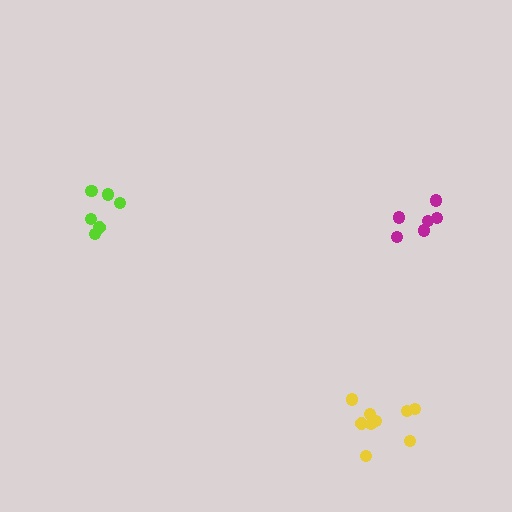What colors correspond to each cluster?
The clusters are colored: magenta, lime, yellow.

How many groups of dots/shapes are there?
There are 3 groups.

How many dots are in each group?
Group 1: 6 dots, Group 2: 6 dots, Group 3: 9 dots (21 total).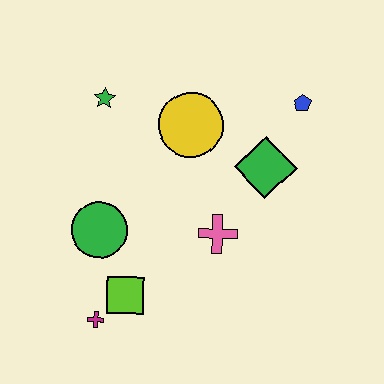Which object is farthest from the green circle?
The blue pentagon is farthest from the green circle.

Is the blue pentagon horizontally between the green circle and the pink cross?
No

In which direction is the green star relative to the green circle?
The green star is above the green circle.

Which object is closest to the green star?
The yellow circle is closest to the green star.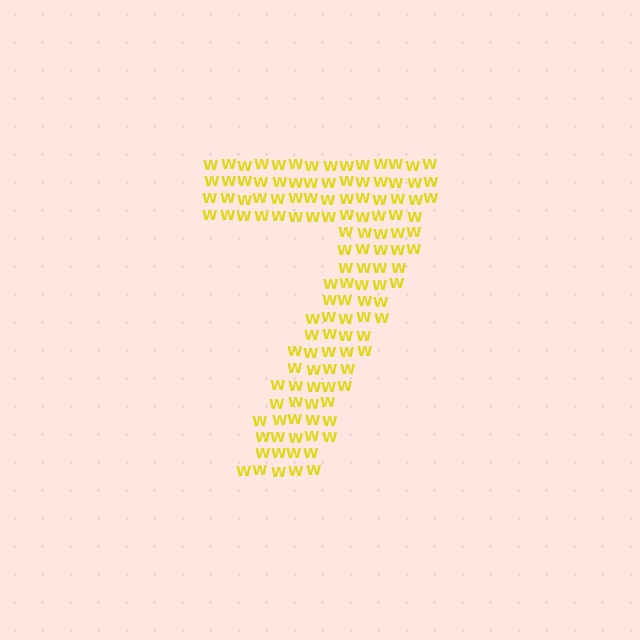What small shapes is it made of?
It is made of small letter W's.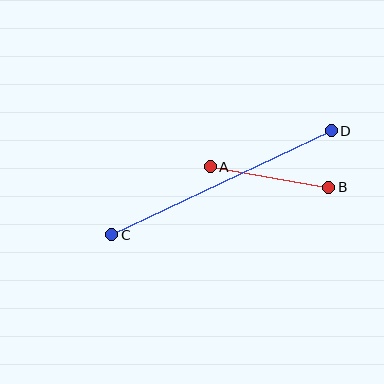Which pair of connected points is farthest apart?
Points C and D are farthest apart.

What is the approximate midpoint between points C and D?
The midpoint is at approximately (221, 183) pixels.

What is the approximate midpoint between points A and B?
The midpoint is at approximately (269, 177) pixels.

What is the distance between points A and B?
The distance is approximately 120 pixels.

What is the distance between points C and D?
The distance is approximately 243 pixels.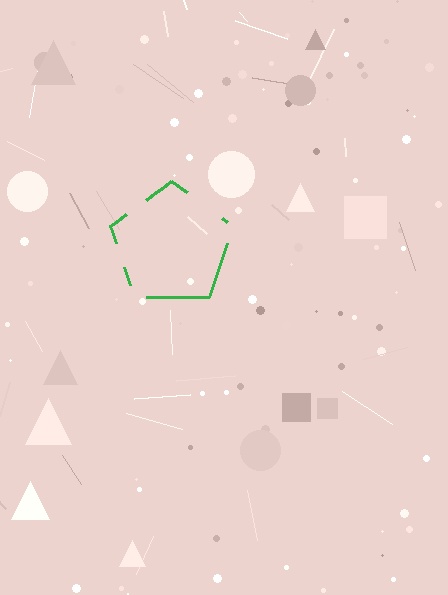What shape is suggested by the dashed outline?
The dashed outline suggests a pentagon.